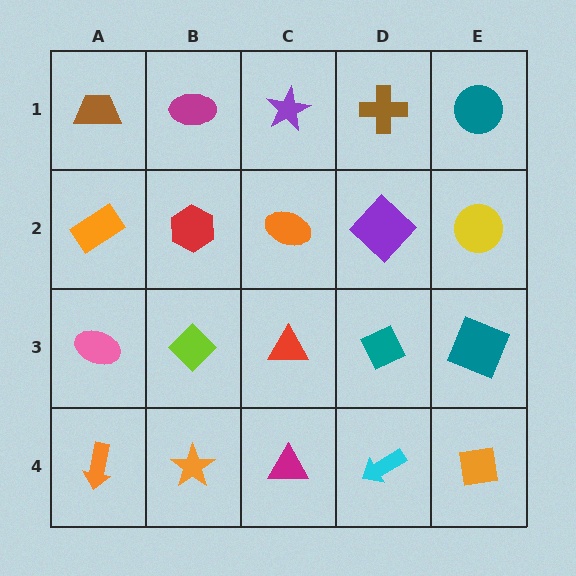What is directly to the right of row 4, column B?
A magenta triangle.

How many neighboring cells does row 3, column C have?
4.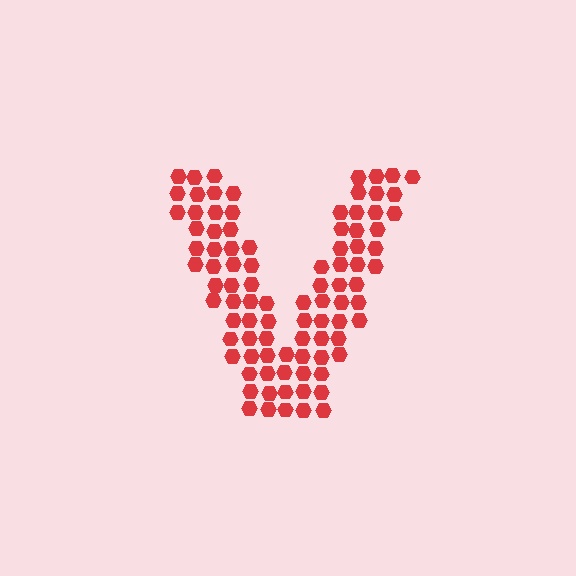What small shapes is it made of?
It is made of small hexagons.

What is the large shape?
The large shape is the letter V.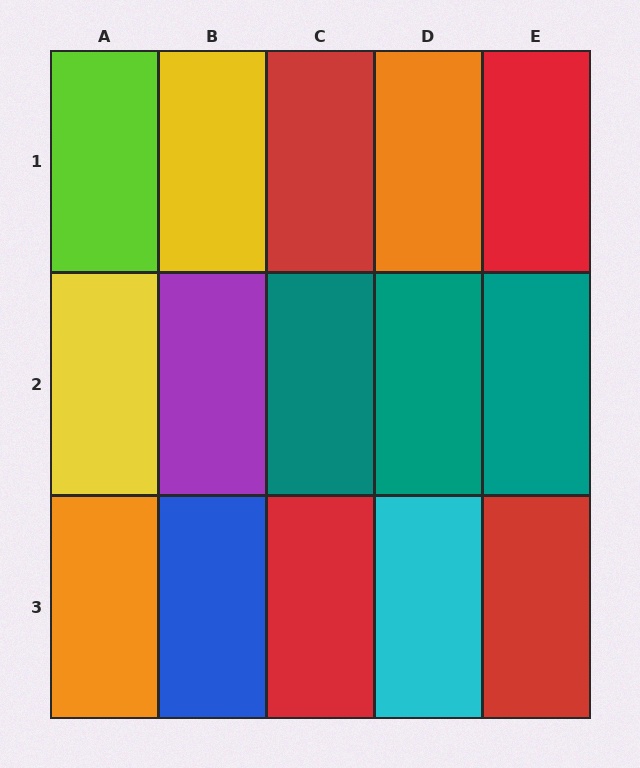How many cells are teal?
3 cells are teal.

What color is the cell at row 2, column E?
Teal.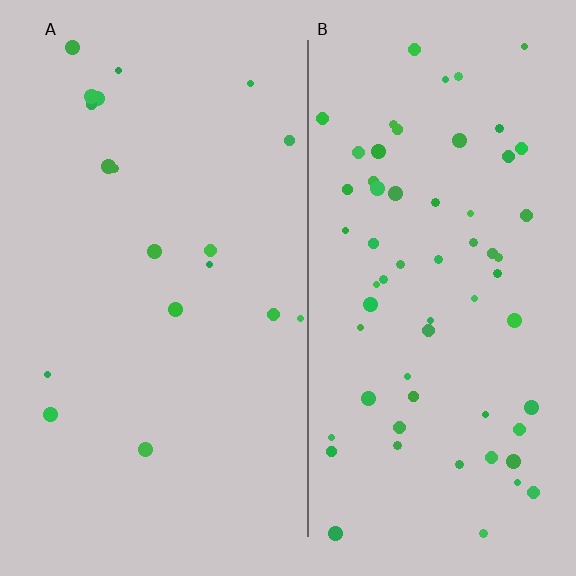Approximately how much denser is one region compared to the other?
Approximately 3.4× — region B over region A.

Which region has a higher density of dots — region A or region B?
B (the right).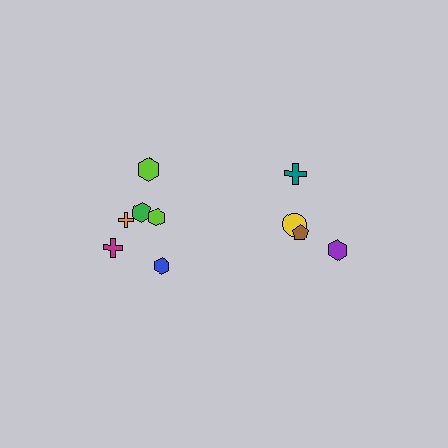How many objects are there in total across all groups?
There are 10 objects.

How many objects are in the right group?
There are 4 objects.